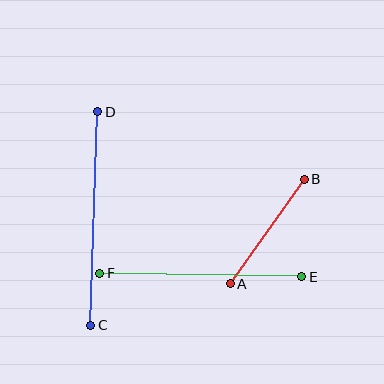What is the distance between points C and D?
The distance is approximately 214 pixels.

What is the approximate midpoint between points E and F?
The midpoint is at approximately (201, 275) pixels.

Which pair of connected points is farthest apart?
Points C and D are farthest apart.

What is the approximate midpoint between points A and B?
The midpoint is at approximately (267, 231) pixels.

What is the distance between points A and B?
The distance is approximately 128 pixels.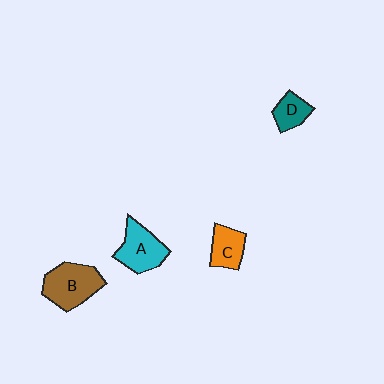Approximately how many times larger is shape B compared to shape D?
Approximately 2.0 times.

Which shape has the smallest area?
Shape D (teal).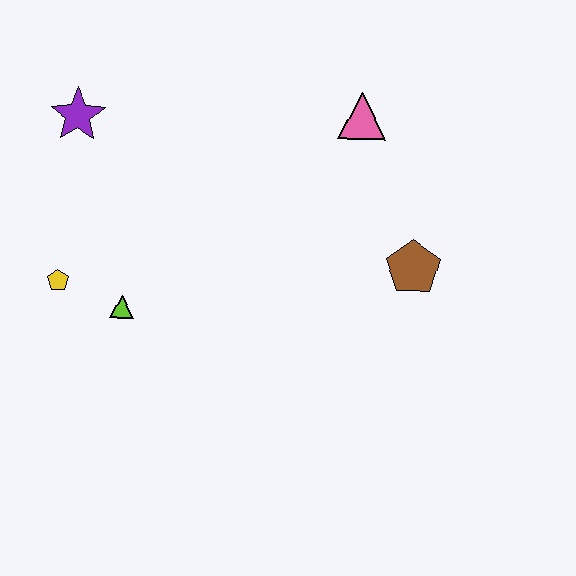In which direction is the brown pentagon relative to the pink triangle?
The brown pentagon is below the pink triangle.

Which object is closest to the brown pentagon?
The pink triangle is closest to the brown pentagon.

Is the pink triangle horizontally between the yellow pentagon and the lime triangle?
No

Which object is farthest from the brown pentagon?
The purple star is farthest from the brown pentagon.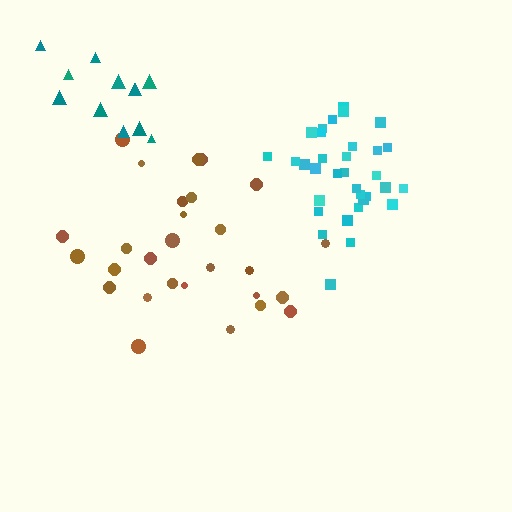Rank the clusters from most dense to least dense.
cyan, teal, brown.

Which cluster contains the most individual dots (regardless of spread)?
Cyan (33).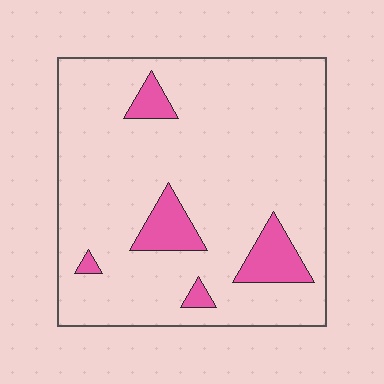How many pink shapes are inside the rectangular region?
5.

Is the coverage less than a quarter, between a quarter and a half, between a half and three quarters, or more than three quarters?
Less than a quarter.